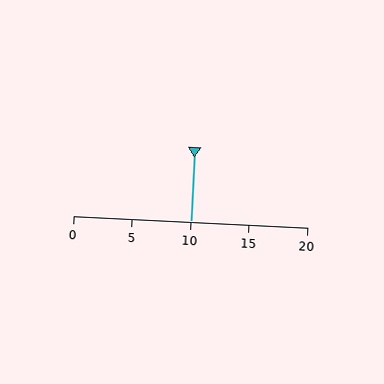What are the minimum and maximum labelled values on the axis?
The axis runs from 0 to 20.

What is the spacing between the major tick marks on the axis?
The major ticks are spaced 5 apart.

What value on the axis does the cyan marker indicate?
The marker indicates approximately 10.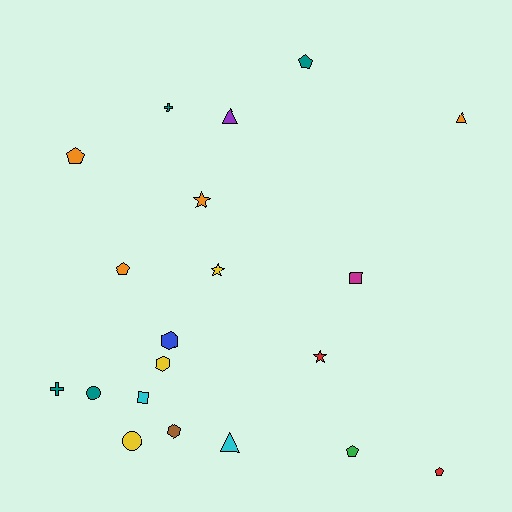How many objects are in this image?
There are 20 objects.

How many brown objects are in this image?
There is 1 brown object.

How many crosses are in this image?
There are 2 crosses.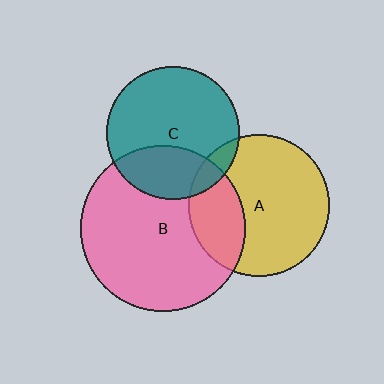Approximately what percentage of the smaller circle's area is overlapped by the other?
Approximately 30%.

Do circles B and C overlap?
Yes.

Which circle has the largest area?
Circle B (pink).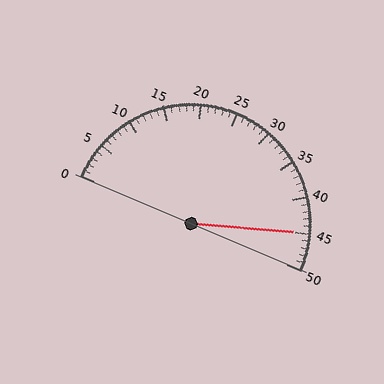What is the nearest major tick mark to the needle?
The nearest major tick mark is 45.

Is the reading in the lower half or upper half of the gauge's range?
The reading is in the upper half of the range (0 to 50).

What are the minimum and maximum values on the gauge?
The gauge ranges from 0 to 50.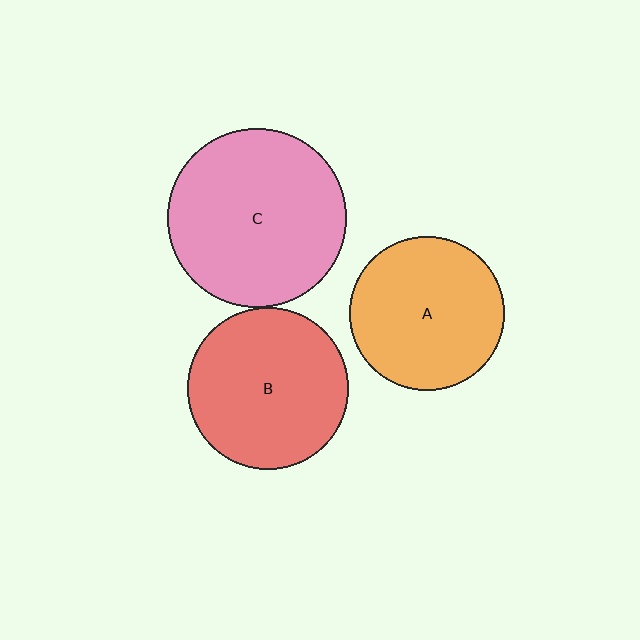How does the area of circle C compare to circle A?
Approximately 1.3 times.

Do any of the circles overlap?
No, none of the circles overlap.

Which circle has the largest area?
Circle C (pink).